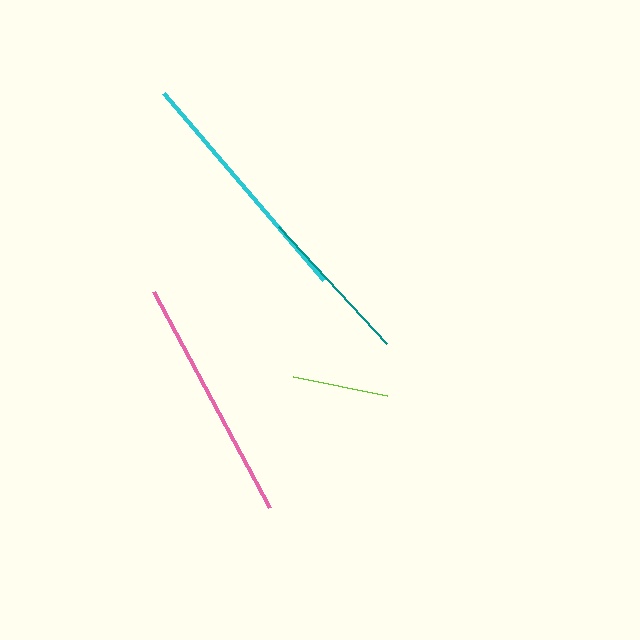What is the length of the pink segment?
The pink segment is approximately 245 pixels long.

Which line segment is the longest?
The cyan line is the longest at approximately 245 pixels.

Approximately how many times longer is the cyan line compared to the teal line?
The cyan line is approximately 1.5 times the length of the teal line.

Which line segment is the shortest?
The lime line is the shortest at approximately 96 pixels.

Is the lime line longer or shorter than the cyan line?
The cyan line is longer than the lime line.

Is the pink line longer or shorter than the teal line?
The pink line is longer than the teal line.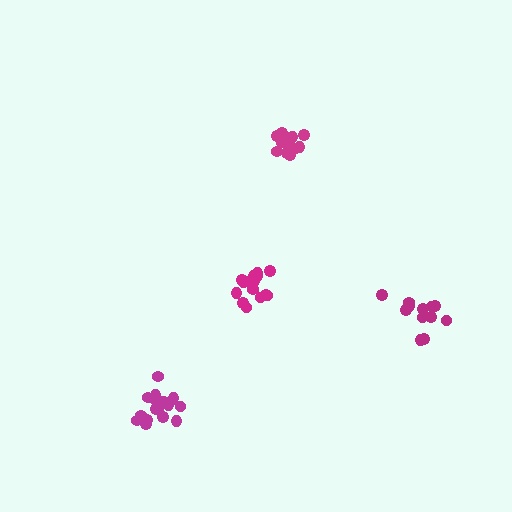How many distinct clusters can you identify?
There are 4 distinct clusters.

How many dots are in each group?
Group 1: 12 dots, Group 2: 12 dots, Group 3: 15 dots, Group 4: 18 dots (57 total).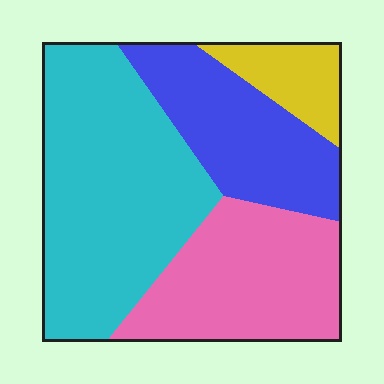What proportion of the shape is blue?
Blue covers 22% of the shape.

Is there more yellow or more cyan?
Cyan.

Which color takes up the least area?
Yellow, at roughly 10%.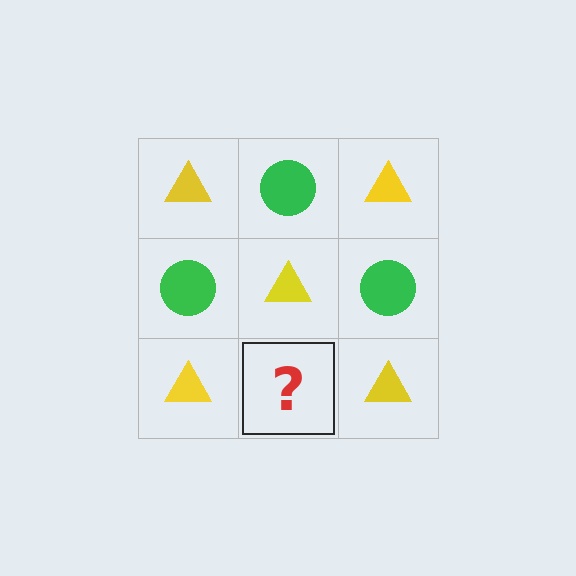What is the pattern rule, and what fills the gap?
The rule is that it alternates yellow triangle and green circle in a checkerboard pattern. The gap should be filled with a green circle.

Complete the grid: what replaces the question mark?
The question mark should be replaced with a green circle.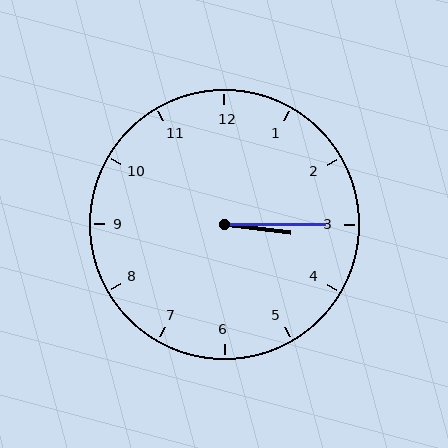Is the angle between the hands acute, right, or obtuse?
It is acute.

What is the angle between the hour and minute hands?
Approximately 8 degrees.